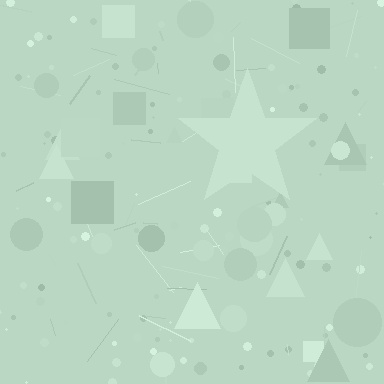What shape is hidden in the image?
A star is hidden in the image.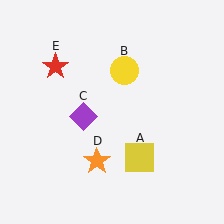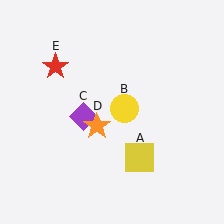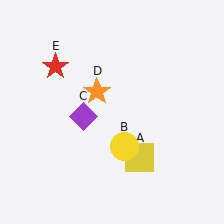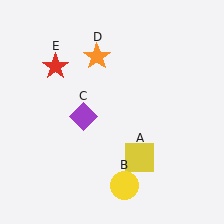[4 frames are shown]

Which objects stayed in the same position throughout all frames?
Yellow square (object A) and purple diamond (object C) and red star (object E) remained stationary.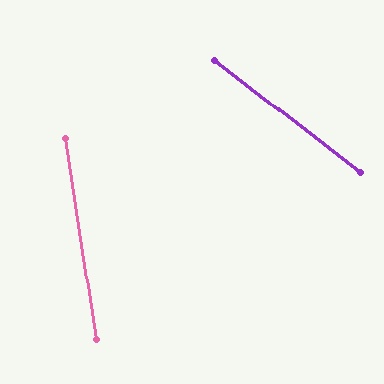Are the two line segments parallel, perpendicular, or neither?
Neither parallel nor perpendicular — they differ by about 44°.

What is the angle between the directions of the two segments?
Approximately 44 degrees.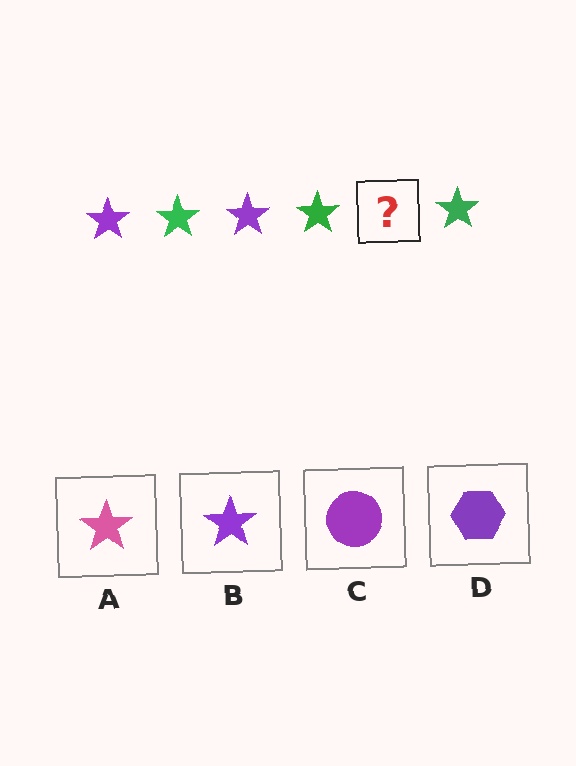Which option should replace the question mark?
Option B.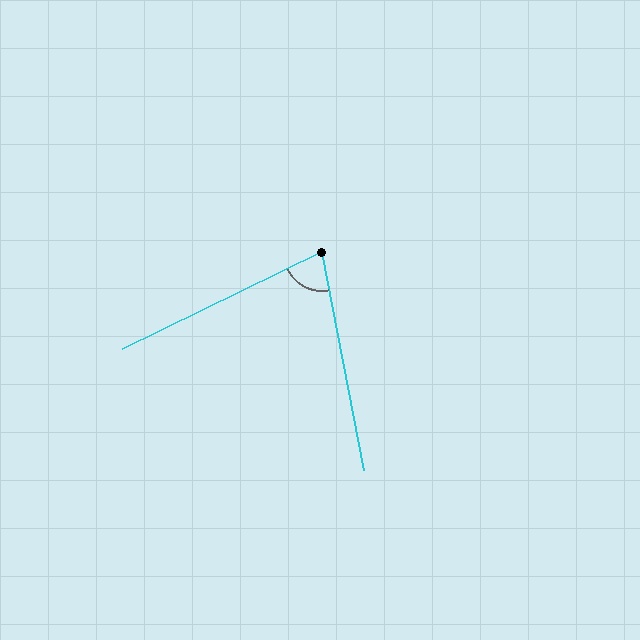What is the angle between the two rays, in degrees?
Approximately 75 degrees.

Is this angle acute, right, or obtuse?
It is acute.